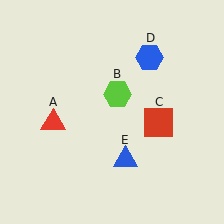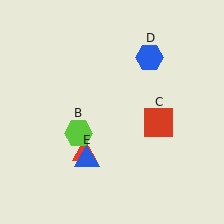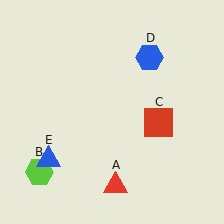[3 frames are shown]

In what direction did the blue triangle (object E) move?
The blue triangle (object E) moved left.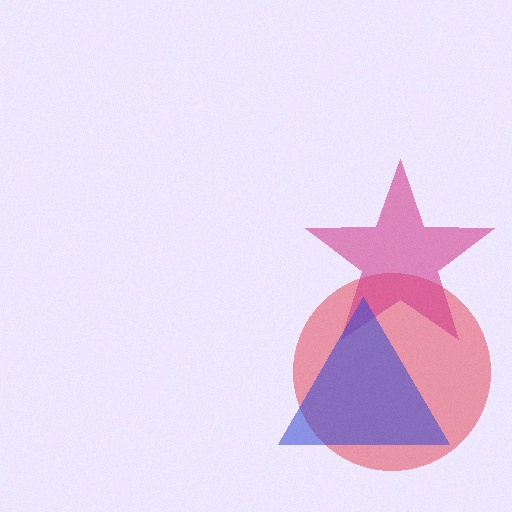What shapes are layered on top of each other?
The layered shapes are: a red circle, a magenta star, a blue triangle.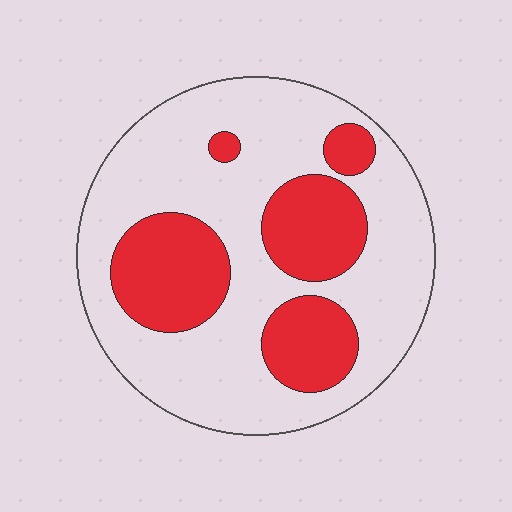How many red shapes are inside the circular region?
5.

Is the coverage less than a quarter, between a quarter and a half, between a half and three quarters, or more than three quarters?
Between a quarter and a half.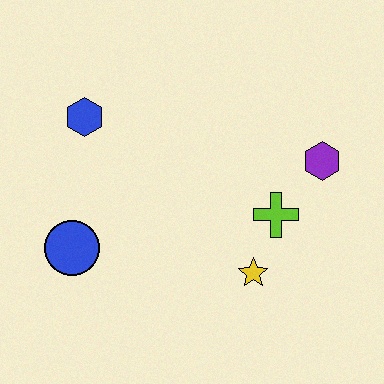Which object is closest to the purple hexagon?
The lime cross is closest to the purple hexagon.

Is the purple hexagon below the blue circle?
No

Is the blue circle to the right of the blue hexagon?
No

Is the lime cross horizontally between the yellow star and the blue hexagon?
No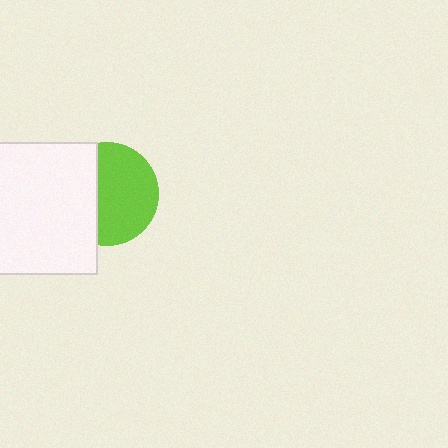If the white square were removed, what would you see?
You would see the complete lime circle.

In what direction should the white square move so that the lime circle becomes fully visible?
The white square should move left. That is the shortest direction to clear the overlap and leave the lime circle fully visible.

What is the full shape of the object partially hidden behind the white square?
The partially hidden object is a lime circle.